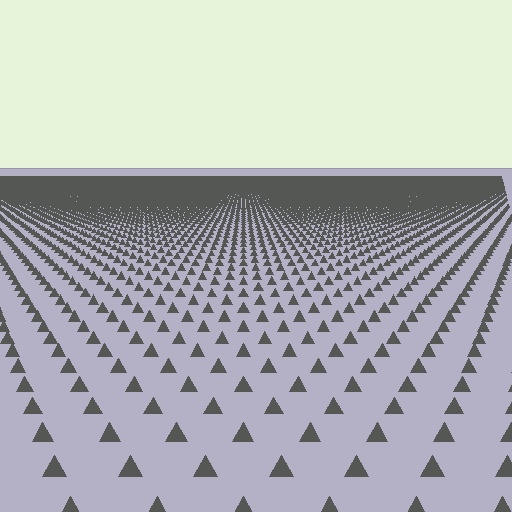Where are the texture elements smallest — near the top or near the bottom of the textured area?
Near the top.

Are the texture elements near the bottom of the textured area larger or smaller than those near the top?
Larger. Near the bottom, elements are closer to the viewer and appear at a bigger on-screen size.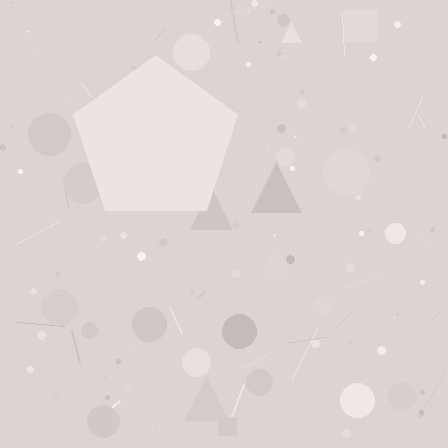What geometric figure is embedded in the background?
A pentagon is embedded in the background.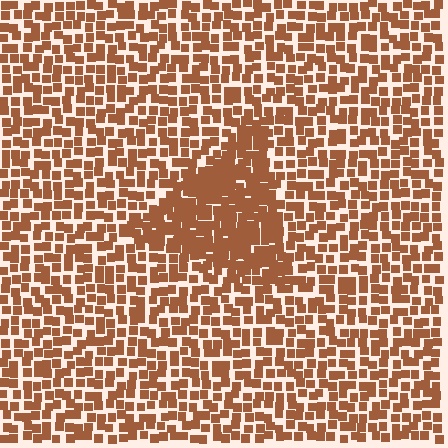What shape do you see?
I see a triangle.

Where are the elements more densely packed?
The elements are more densely packed inside the triangle boundary.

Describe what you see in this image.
The image contains small brown elements arranged at two different densities. A triangle-shaped region is visible where the elements are more densely packed than the surrounding area.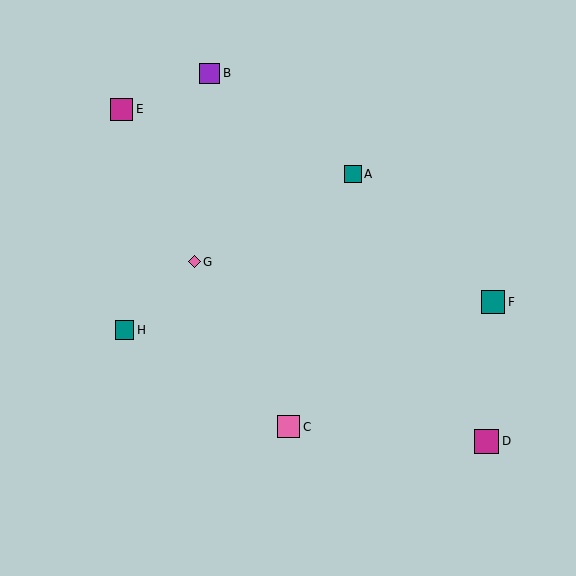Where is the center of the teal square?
The center of the teal square is at (353, 174).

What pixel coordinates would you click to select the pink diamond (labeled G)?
Click at (194, 262) to select the pink diamond G.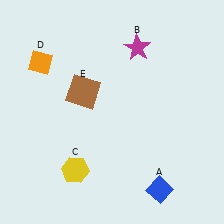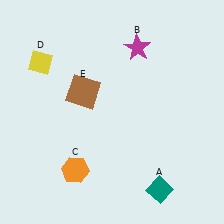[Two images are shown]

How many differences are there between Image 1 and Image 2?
There are 3 differences between the two images.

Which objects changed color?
A changed from blue to teal. C changed from yellow to orange. D changed from orange to yellow.